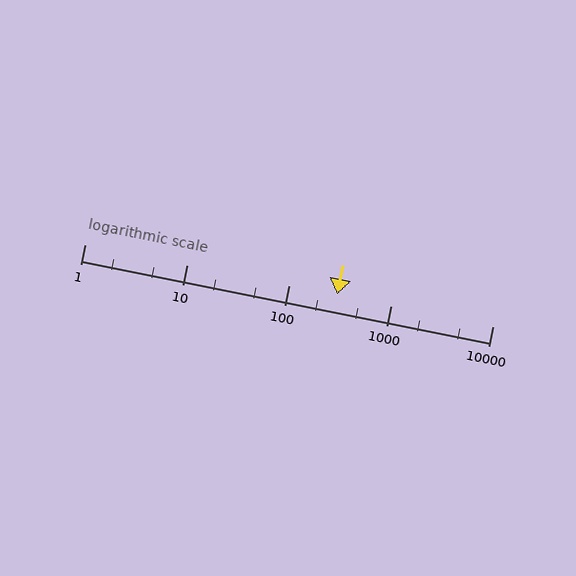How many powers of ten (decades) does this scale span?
The scale spans 4 decades, from 1 to 10000.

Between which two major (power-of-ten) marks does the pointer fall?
The pointer is between 100 and 1000.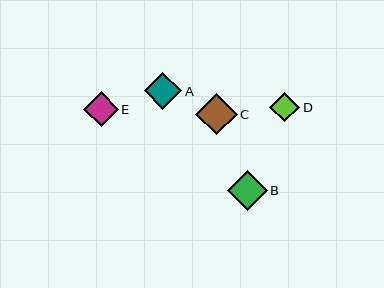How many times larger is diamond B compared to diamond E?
Diamond B is approximately 1.1 times the size of diamond E.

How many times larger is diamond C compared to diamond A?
Diamond C is approximately 1.1 times the size of diamond A.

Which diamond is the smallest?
Diamond D is the smallest with a size of approximately 30 pixels.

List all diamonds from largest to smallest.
From largest to smallest: C, B, A, E, D.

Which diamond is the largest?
Diamond C is the largest with a size of approximately 41 pixels.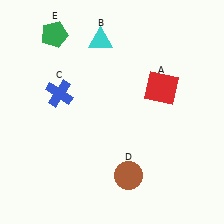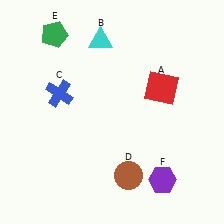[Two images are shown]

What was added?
A purple hexagon (F) was added in Image 2.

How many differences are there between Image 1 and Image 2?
There is 1 difference between the two images.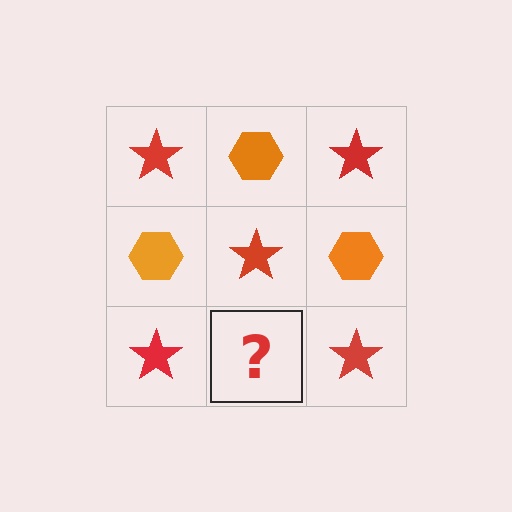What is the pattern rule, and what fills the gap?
The rule is that it alternates red star and orange hexagon in a checkerboard pattern. The gap should be filled with an orange hexagon.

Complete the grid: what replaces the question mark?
The question mark should be replaced with an orange hexagon.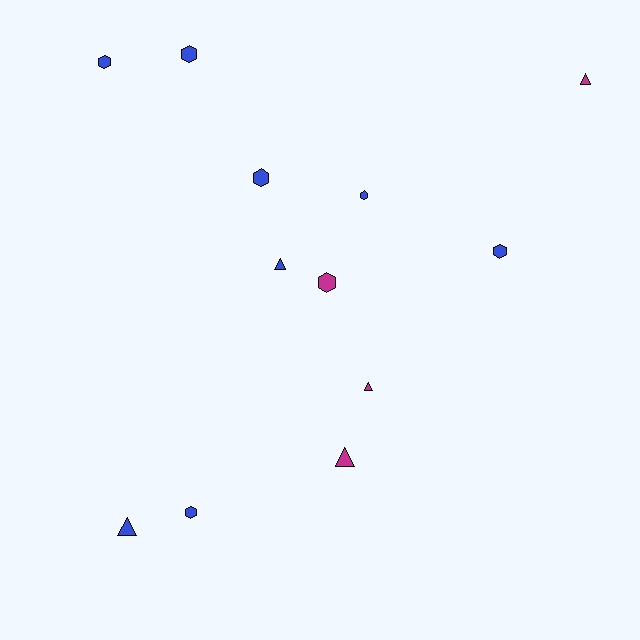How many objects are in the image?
There are 12 objects.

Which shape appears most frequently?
Hexagon, with 7 objects.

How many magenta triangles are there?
There are 3 magenta triangles.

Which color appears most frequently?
Blue, with 8 objects.